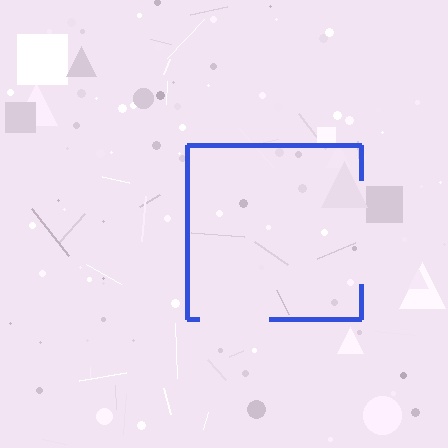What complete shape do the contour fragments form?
The contour fragments form a square.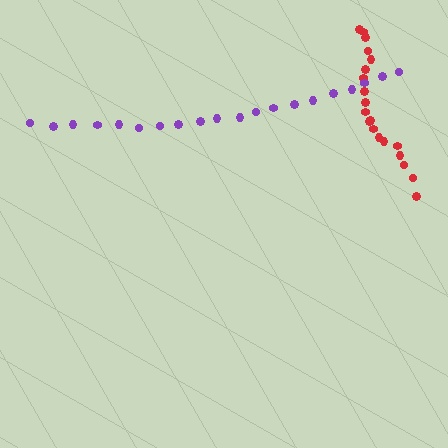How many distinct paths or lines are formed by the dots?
There are 2 distinct paths.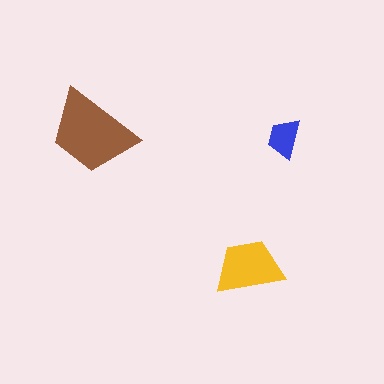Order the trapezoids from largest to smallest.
the brown one, the yellow one, the blue one.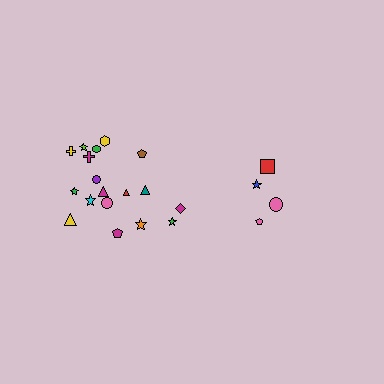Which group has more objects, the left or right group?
The left group.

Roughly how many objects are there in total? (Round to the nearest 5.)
Roughly 20 objects in total.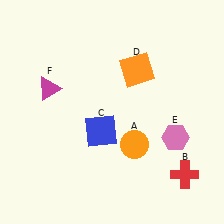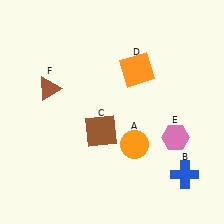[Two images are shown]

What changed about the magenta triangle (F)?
In Image 1, F is magenta. In Image 2, it changed to brown.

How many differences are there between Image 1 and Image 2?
There are 3 differences between the two images.